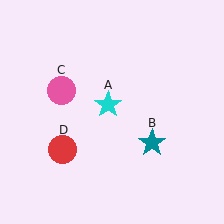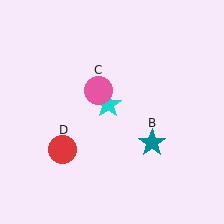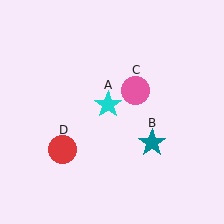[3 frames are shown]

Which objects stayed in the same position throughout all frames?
Cyan star (object A) and teal star (object B) and red circle (object D) remained stationary.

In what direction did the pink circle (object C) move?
The pink circle (object C) moved right.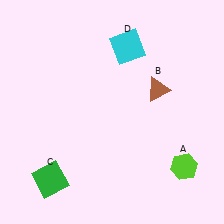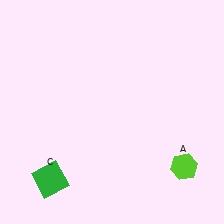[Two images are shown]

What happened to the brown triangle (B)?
The brown triangle (B) was removed in Image 2. It was in the top-right area of Image 1.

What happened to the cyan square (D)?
The cyan square (D) was removed in Image 2. It was in the top-right area of Image 1.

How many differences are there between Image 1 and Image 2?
There are 2 differences between the two images.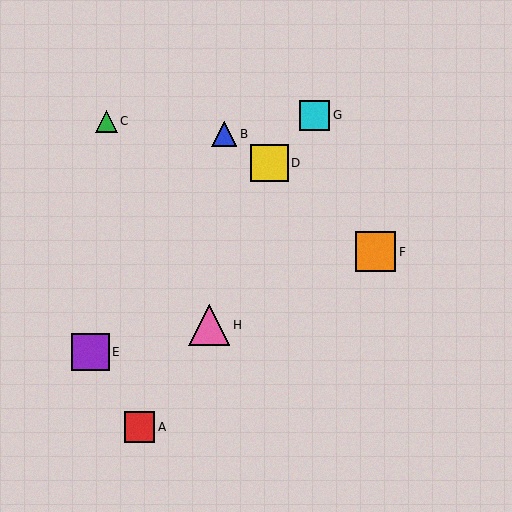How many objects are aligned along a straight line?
3 objects (D, E, G) are aligned along a straight line.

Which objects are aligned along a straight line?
Objects D, E, G are aligned along a straight line.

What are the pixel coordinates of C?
Object C is at (106, 121).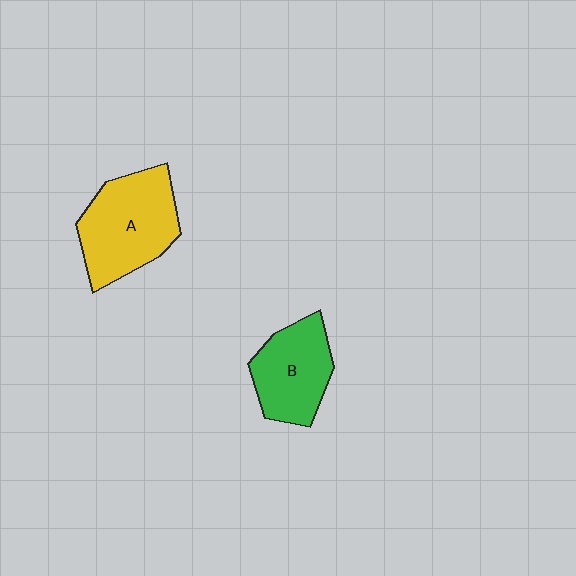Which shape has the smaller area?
Shape B (green).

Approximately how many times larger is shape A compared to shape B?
Approximately 1.3 times.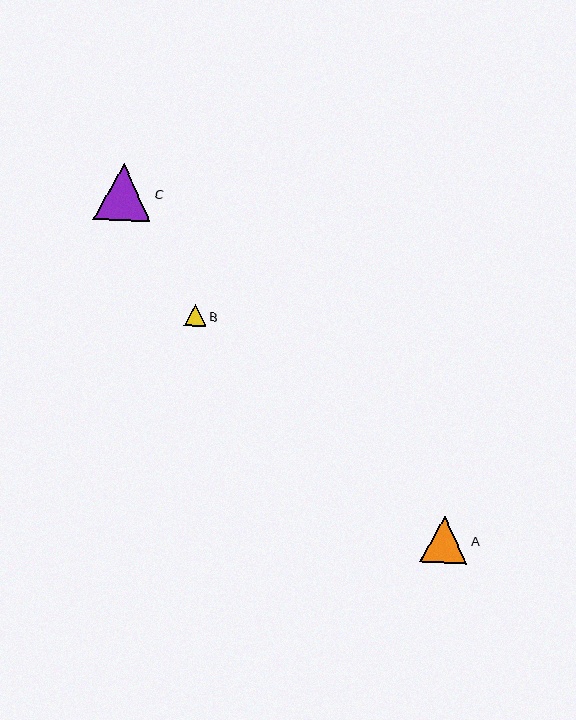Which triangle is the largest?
Triangle C is the largest with a size of approximately 57 pixels.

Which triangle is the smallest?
Triangle B is the smallest with a size of approximately 22 pixels.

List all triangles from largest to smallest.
From largest to smallest: C, A, B.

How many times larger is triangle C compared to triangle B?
Triangle C is approximately 2.6 times the size of triangle B.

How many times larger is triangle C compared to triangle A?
Triangle C is approximately 1.2 times the size of triangle A.